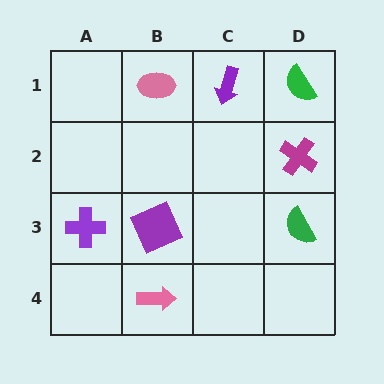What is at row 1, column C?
A purple arrow.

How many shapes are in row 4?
1 shape.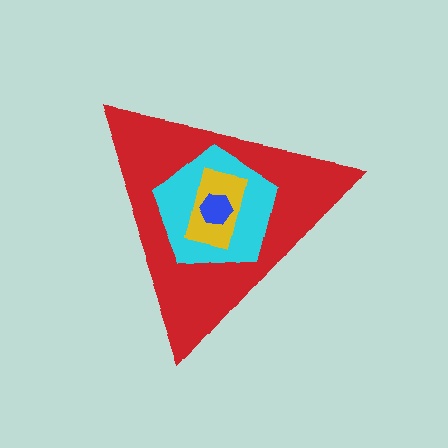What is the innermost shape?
The blue hexagon.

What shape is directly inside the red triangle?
The cyan pentagon.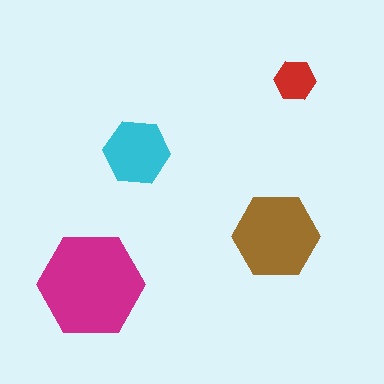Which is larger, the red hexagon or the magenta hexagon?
The magenta one.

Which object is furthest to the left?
The magenta hexagon is leftmost.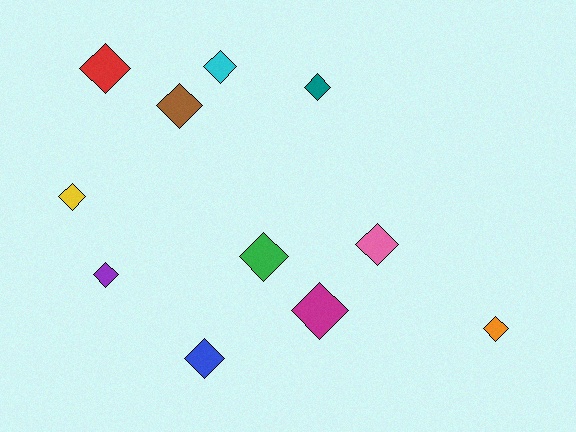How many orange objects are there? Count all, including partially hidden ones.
There is 1 orange object.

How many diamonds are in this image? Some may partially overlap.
There are 11 diamonds.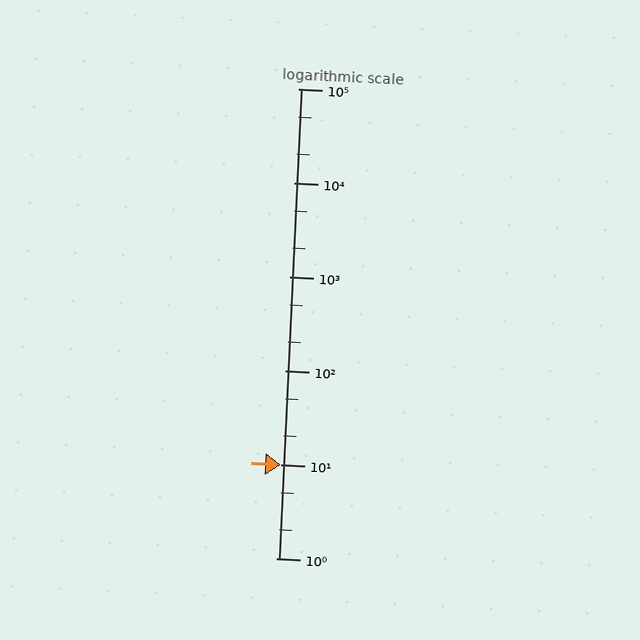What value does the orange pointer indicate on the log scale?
The pointer indicates approximately 10.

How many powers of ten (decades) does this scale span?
The scale spans 5 decades, from 1 to 100000.